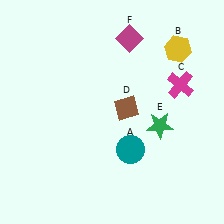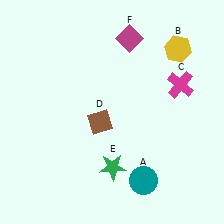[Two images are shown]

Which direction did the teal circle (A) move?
The teal circle (A) moved down.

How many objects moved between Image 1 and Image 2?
3 objects moved between the two images.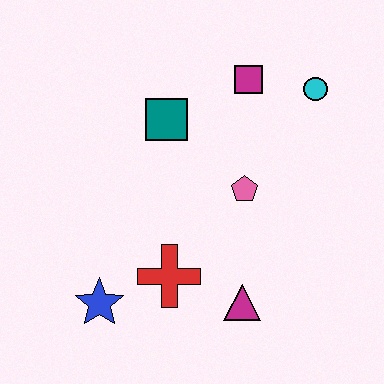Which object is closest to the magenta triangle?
The red cross is closest to the magenta triangle.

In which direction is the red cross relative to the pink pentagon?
The red cross is below the pink pentagon.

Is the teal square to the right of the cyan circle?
No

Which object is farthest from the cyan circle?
The blue star is farthest from the cyan circle.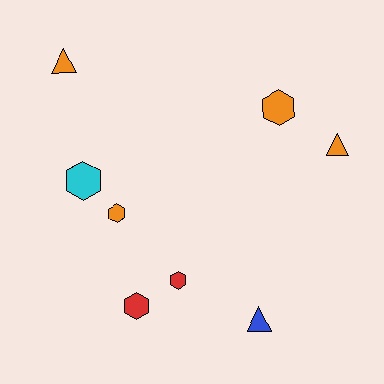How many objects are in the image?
There are 8 objects.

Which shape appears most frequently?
Hexagon, with 5 objects.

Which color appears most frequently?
Orange, with 4 objects.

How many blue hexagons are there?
There are no blue hexagons.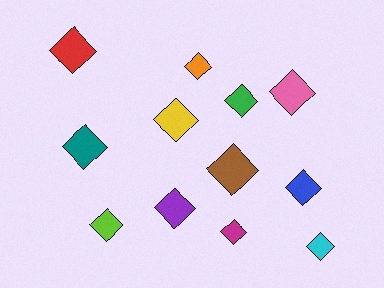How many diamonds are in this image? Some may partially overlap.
There are 12 diamonds.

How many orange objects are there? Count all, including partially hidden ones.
There is 1 orange object.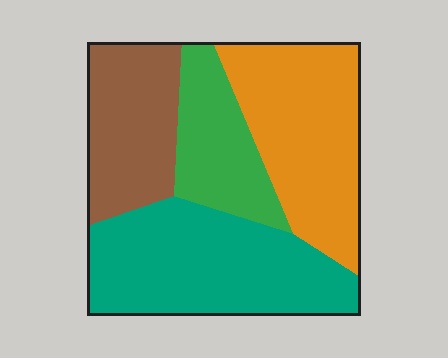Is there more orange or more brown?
Orange.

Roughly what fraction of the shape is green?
Green takes up less than a quarter of the shape.